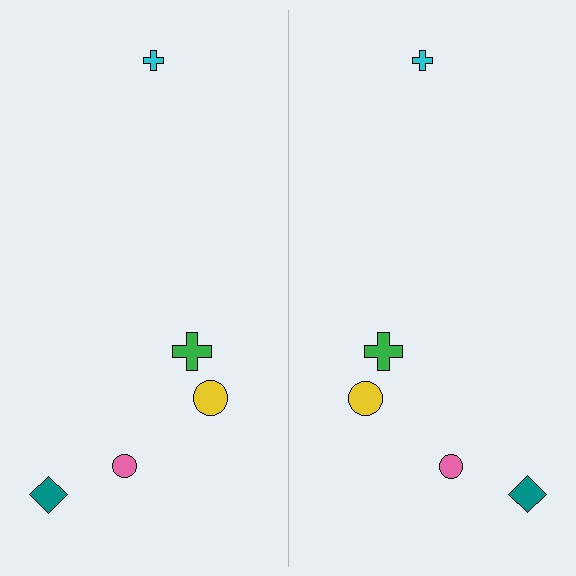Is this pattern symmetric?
Yes, this pattern has bilateral (reflection) symmetry.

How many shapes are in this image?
There are 10 shapes in this image.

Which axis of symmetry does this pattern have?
The pattern has a vertical axis of symmetry running through the center of the image.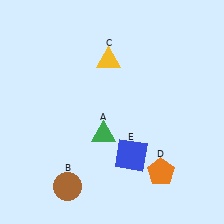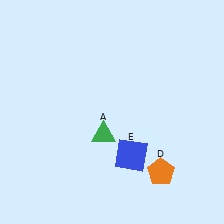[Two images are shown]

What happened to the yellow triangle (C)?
The yellow triangle (C) was removed in Image 2. It was in the top-left area of Image 1.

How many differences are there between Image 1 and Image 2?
There are 2 differences between the two images.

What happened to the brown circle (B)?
The brown circle (B) was removed in Image 2. It was in the bottom-left area of Image 1.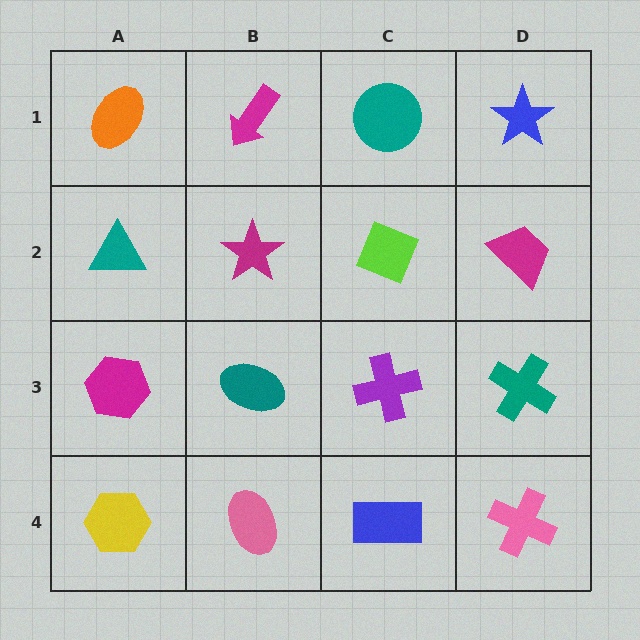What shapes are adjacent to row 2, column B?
A magenta arrow (row 1, column B), a teal ellipse (row 3, column B), a teal triangle (row 2, column A), a lime diamond (row 2, column C).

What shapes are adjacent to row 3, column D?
A magenta trapezoid (row 2, column D), a pink cross (row 4, column D), a purple cross (row 3, column C).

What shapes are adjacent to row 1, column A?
A teal triangle (row 2, column A), a magenta arrow (row 1, column B).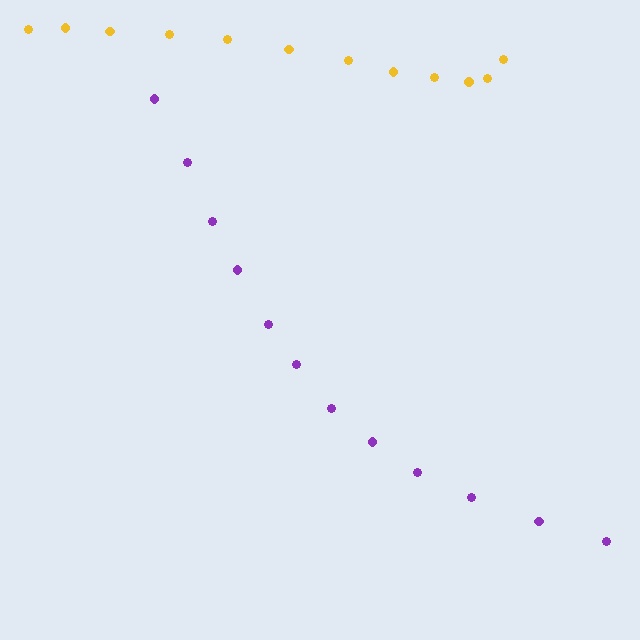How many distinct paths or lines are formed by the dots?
There are 2 distinct paths.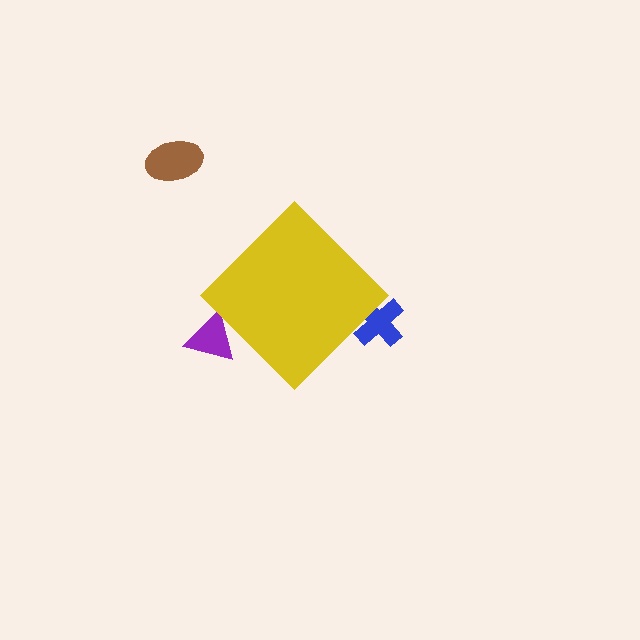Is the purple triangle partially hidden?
Yes, the purple triangle is partially hidden behind the yellow diamond.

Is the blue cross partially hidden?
Yes, the blue cross is partially hidden behind the yellow diamond.